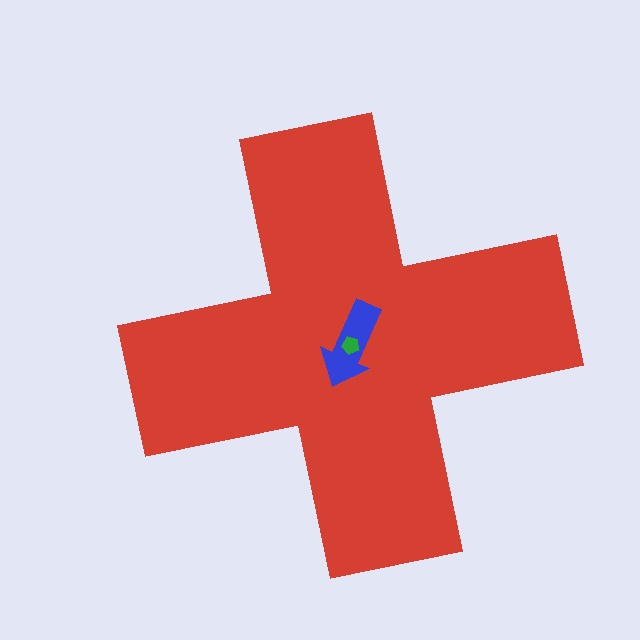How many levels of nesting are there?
3.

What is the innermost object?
The green pentagon.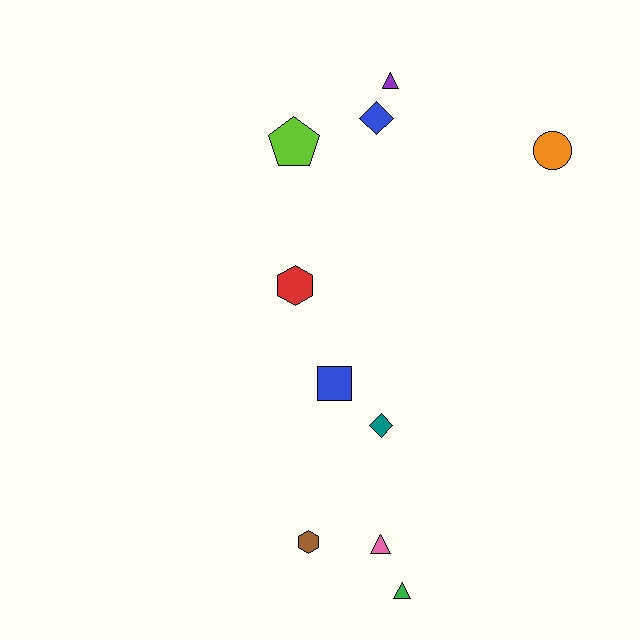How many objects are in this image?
There are 10 objects.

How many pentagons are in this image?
There is 1 pentagon.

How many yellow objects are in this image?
There are no yellow objects.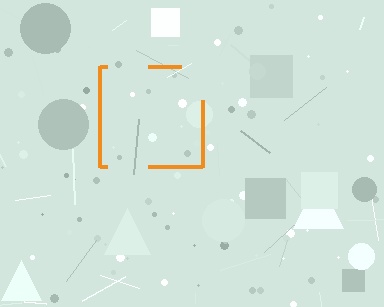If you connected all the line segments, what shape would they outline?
They would outline a square.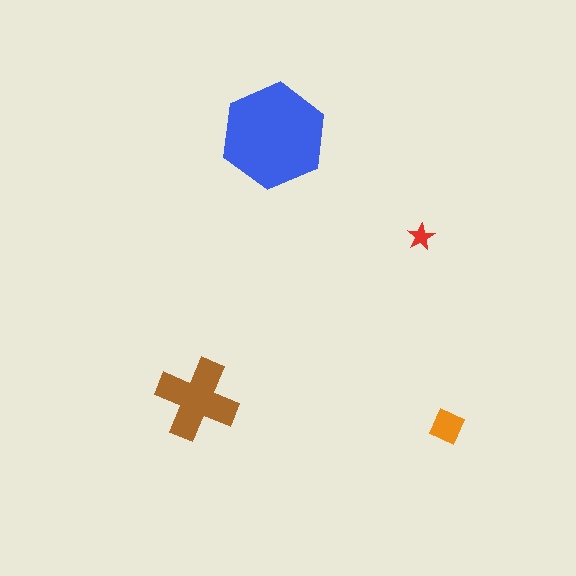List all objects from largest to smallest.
The blue hexagon, the brown cross, the orange diamond, the red star.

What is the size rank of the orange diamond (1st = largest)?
3rd.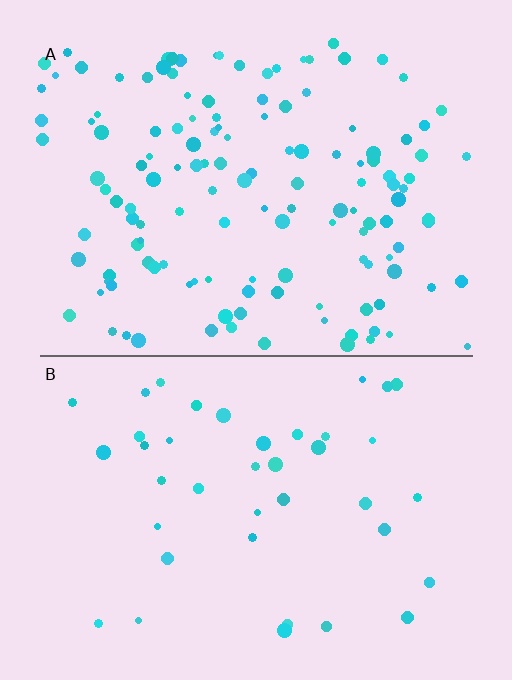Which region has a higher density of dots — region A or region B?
A (the top).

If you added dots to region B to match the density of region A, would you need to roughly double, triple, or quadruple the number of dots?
Approximately triple.